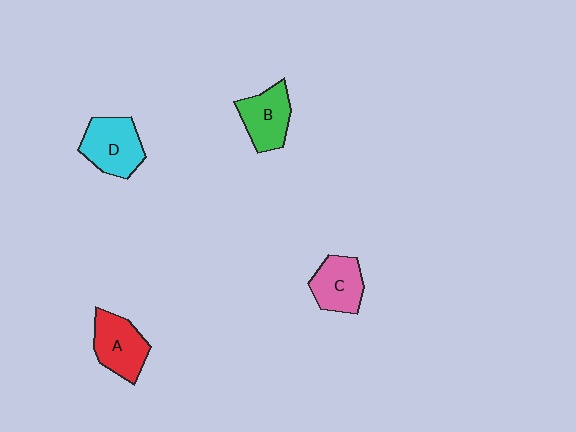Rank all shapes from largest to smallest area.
From largest to smallest: D (cyan), A (red), B (green), C (pink).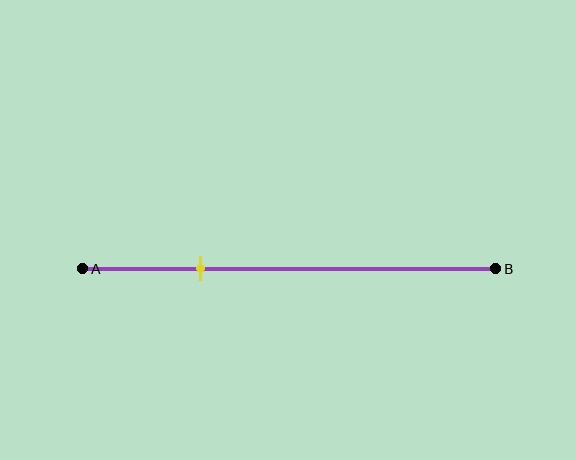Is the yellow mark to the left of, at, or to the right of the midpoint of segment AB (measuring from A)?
The yellow mark is to the left of the midpoint of segment AB.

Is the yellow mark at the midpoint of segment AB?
No, the mark is at about 30% from A, not at the 50% midpoint.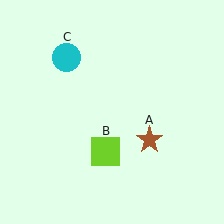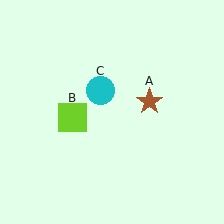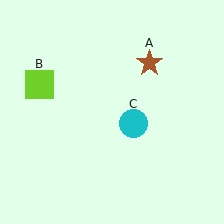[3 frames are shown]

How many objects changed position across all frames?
3 objects changed position: brown star (object A), lime square (object B), cyan circle (object C).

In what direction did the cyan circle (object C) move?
The cyan circle (object C) moved down and to the right.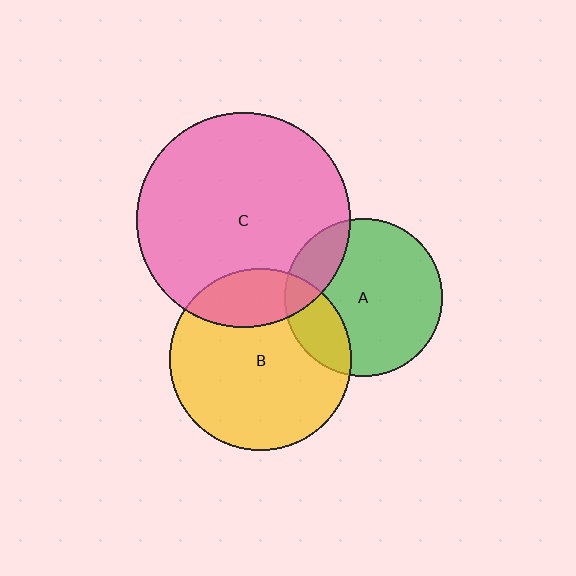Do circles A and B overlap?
Yes.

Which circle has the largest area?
Circle C (pink).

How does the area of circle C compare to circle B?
Approximately 1.4 times.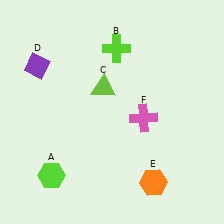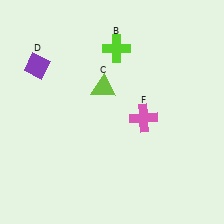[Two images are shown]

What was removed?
The orange hexagon (E), the lime hexagon (A) were removed in Image 2.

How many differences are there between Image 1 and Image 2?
There are 2 differences between the two images.